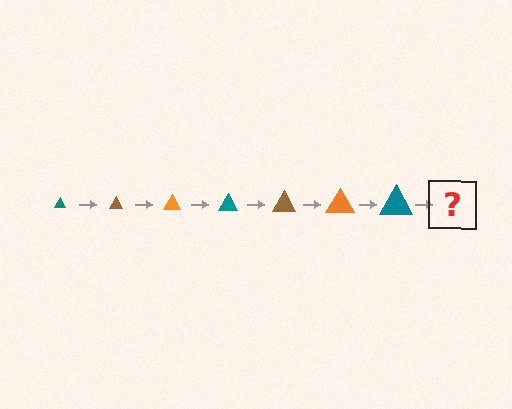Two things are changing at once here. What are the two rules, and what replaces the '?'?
The two rules are that the triangle grows larger each step and the color cycles through teal, brown, and orange. The '?' should be a brown triangle, larger than the previous one.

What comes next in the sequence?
The next element should be a brown triangle, larger than the previous one.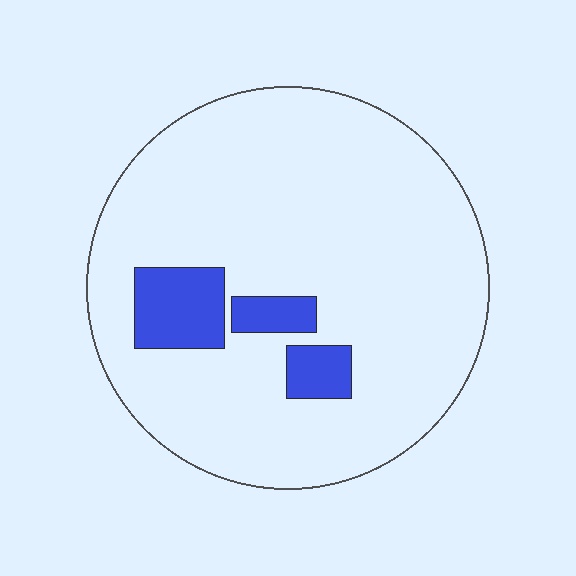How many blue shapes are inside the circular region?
3.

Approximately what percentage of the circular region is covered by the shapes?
Approximately 10%.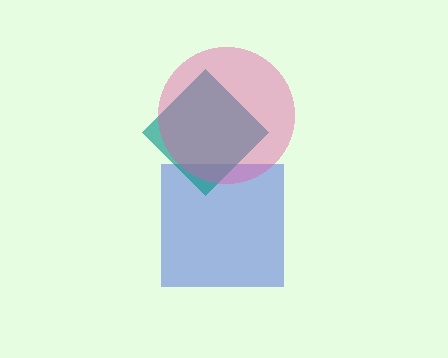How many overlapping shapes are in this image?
There are 3 overlapping shapes in the image.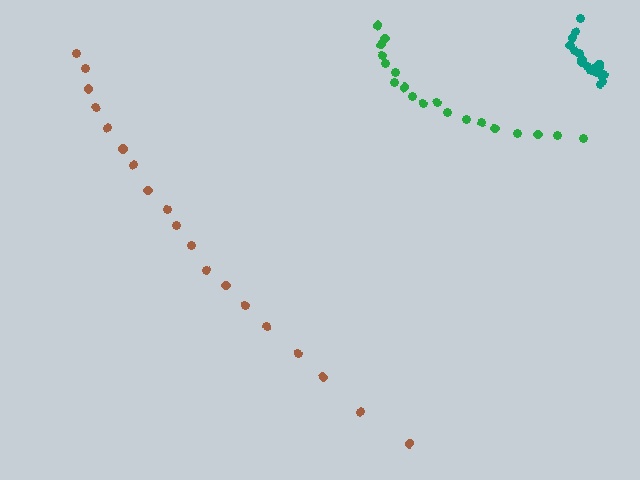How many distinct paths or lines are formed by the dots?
There are 3 distinct paths.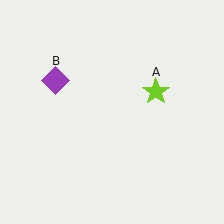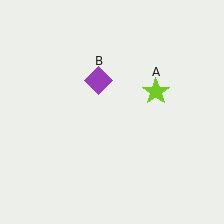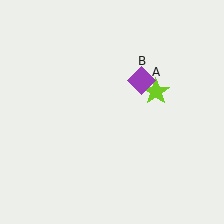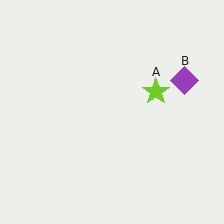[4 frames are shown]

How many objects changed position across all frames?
1 object changed position: purple diamond (object B).